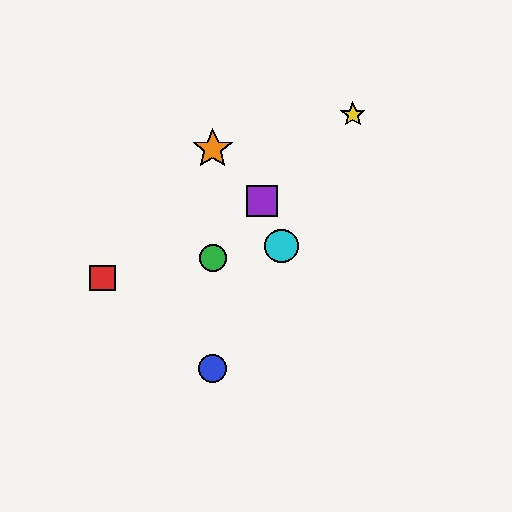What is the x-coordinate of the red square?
The red square is at x≈102.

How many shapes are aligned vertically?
3 shapes (the blue circle, the green circle, the orange star) are aligned vertically.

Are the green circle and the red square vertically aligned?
No, the green circle is at x≈213 and the red square is at x≈102.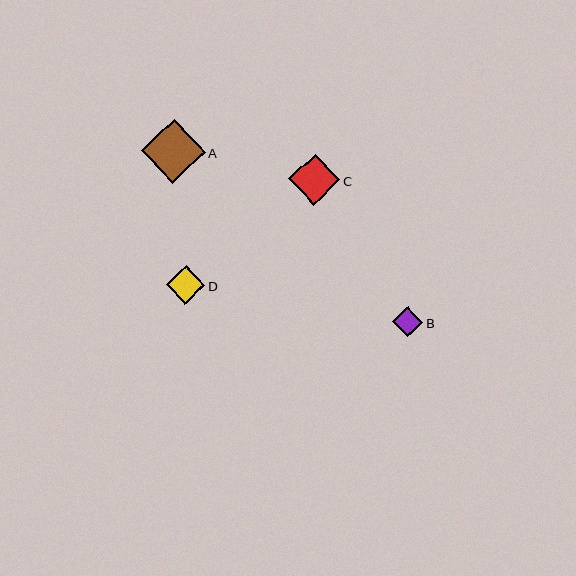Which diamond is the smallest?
Diamond B is the smallest with a size of approximately 30 pixels.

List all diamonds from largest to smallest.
From largest to smallest: A, C, D, B.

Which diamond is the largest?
Diamond A is the largest with a size of approximately 63 pixels.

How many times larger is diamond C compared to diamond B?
Diamond C is approximately 1.7 times the size of diamond B.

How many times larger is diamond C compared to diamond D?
Diamond C is approximately 1.3 times the size of diamond D.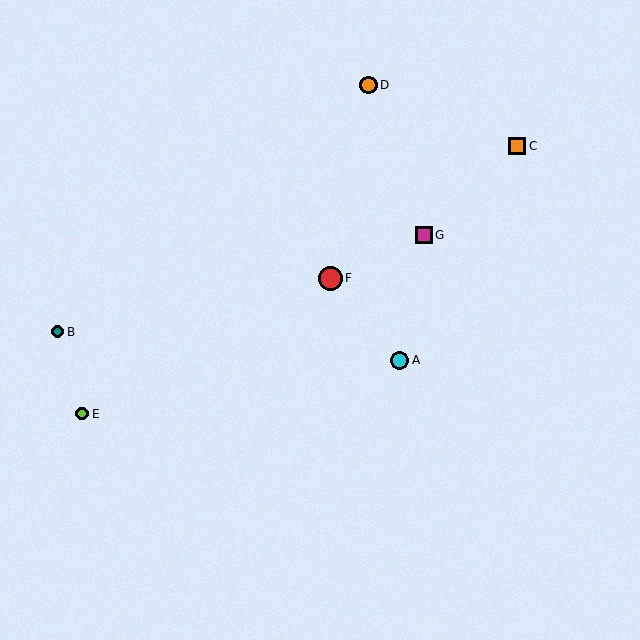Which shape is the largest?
The red circle (labeled F) is the largest.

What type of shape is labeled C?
Shape C is an orange square.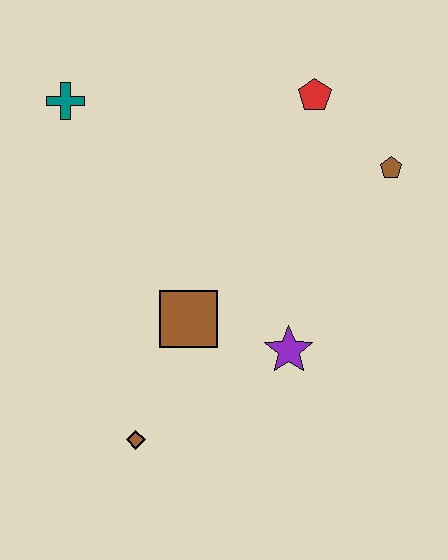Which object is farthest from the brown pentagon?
The brown diamond is farthest from the brown pentagon.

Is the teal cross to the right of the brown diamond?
No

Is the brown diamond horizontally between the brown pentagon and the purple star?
No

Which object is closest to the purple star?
The brown square is closest to the purple star.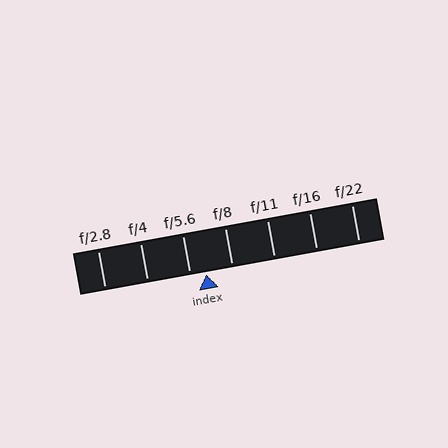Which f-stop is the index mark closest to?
The index mark is closest to f/5.6.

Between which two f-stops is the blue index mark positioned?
The index mark is between f/5.6 and f/8.